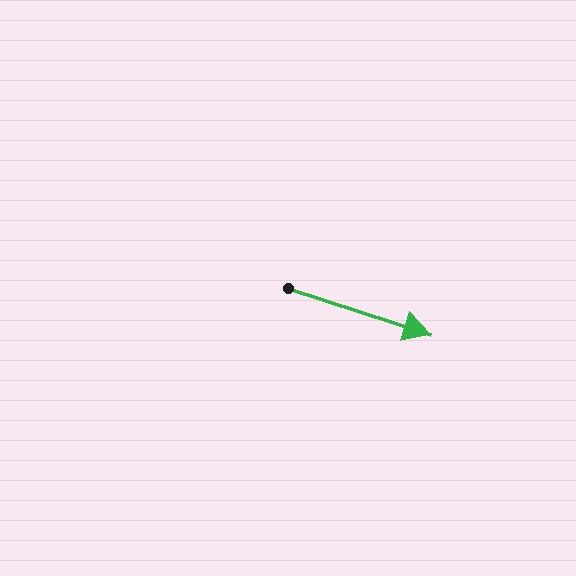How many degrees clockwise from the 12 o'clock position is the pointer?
Approximately 108 degrees.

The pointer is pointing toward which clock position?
Roughly 4 o'clock.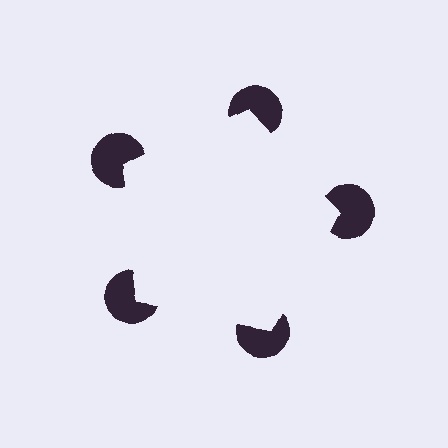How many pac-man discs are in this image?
There are 5 — one at each vertex of the illusory pentagon.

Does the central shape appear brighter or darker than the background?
It typically appears slightly brighter than the background, even though no actual brightness change is drawn.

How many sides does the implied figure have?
5 sides.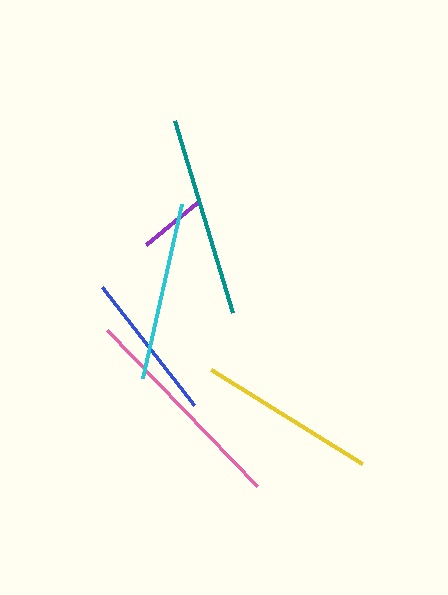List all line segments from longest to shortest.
From longest to shortest: pink, teal, cyan, yellow, blue, purple.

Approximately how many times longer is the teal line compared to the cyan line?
The teal line is approximately 1.1 times the length of the cyan line.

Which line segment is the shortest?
The purple line is the shortest at approximately 66 pixels.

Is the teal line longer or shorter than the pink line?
The pink line is longer than the teal line.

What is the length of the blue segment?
The blue segment is approximately 150 pixels long.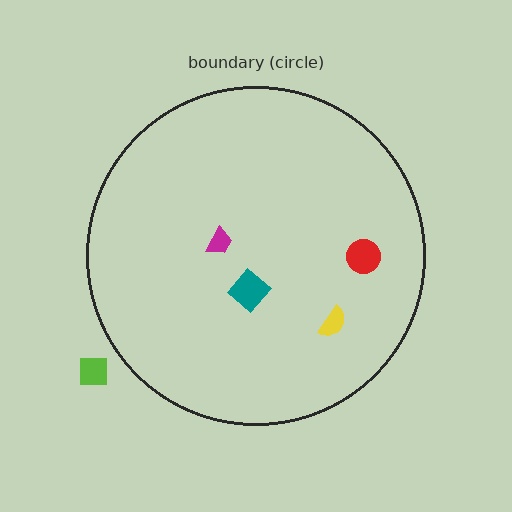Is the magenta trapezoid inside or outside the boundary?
Inside.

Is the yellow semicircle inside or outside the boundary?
Inside.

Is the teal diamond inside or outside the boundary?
Inside.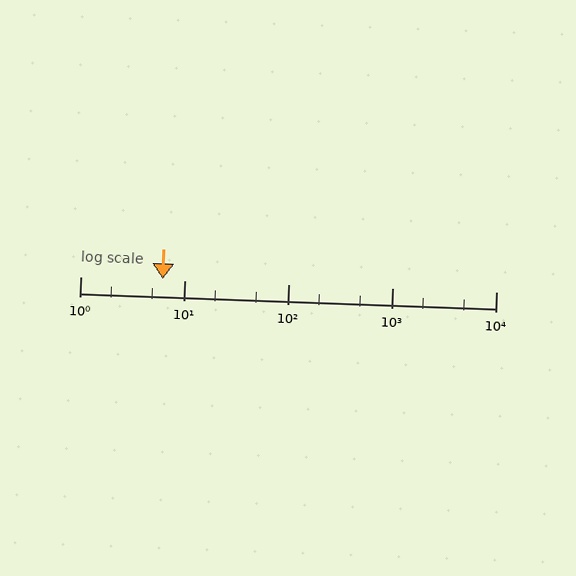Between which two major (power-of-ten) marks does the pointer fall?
The pointer is between 1 and 10.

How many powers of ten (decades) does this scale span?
The scale spans 4 decades, from 1 to 10000.